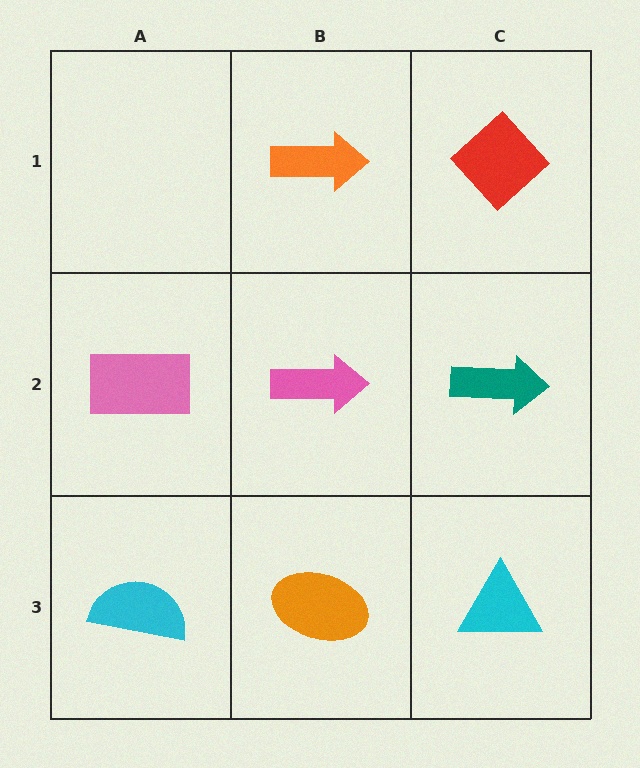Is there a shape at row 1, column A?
No, that cell is empty.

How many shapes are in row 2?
3 shapes.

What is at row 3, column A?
A cyan semicircle.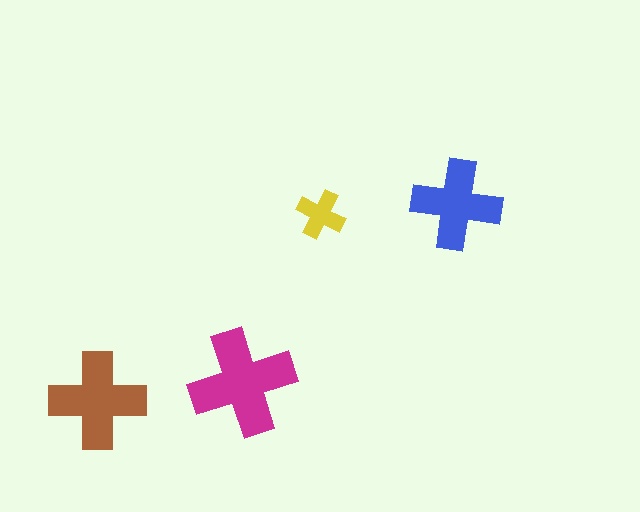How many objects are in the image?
There are 4 objects in the image.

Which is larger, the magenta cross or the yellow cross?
The magenta one.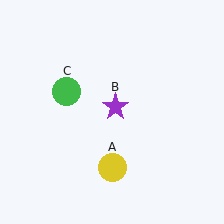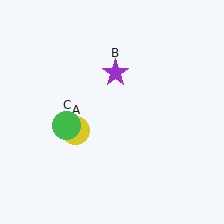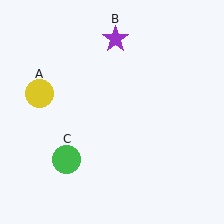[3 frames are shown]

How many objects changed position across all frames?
3 objects changed position: yellow circle (object A), purple star (object B), green circle (object C).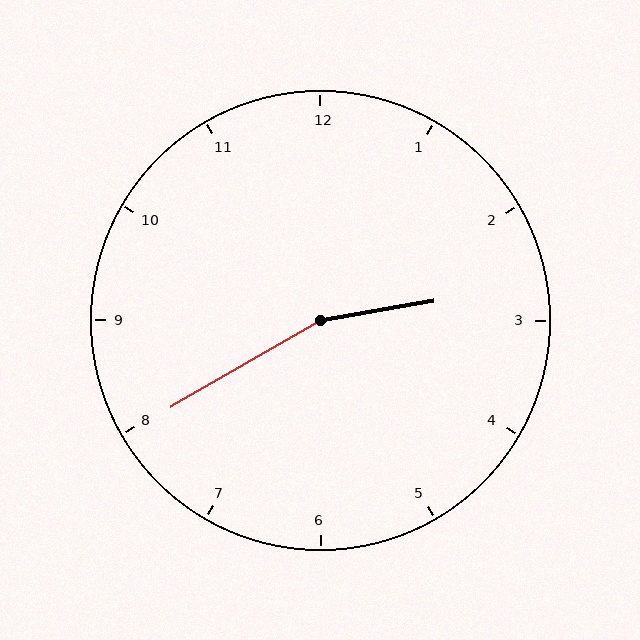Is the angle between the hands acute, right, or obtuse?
It is obtuse.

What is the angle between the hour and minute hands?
Approximately 160 degrees.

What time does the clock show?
2:40.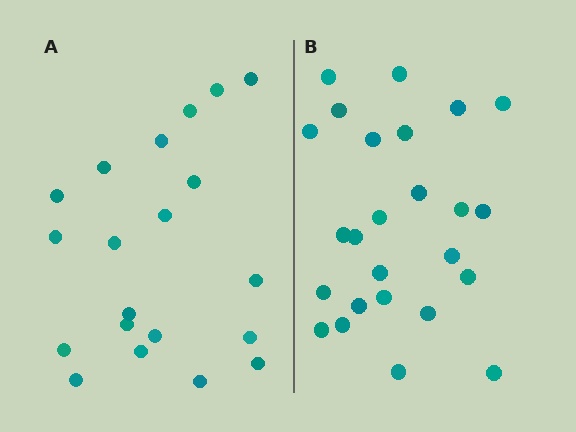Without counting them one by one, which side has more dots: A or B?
Region B (the right region) has more dots.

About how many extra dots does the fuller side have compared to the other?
Region B has about 5 more dots than region A.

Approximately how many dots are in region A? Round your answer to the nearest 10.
About 20 dots.